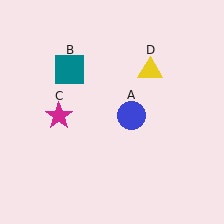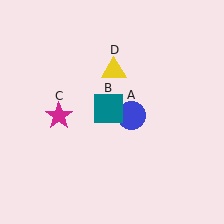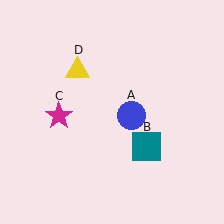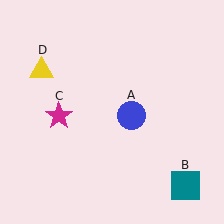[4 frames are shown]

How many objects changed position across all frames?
2 objects changed position: teal square (object B), yellow triangle (object D).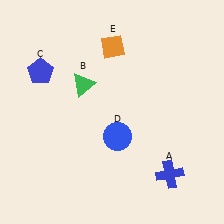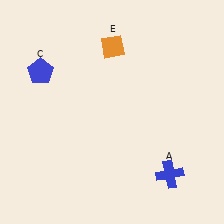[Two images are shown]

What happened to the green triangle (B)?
The green triangle (B) was removed in Image 2. It was in the top-left area of Image 1.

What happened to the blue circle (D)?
The blue circle (D) was removed in Image 2. It was in the bottom-right area of Image 1.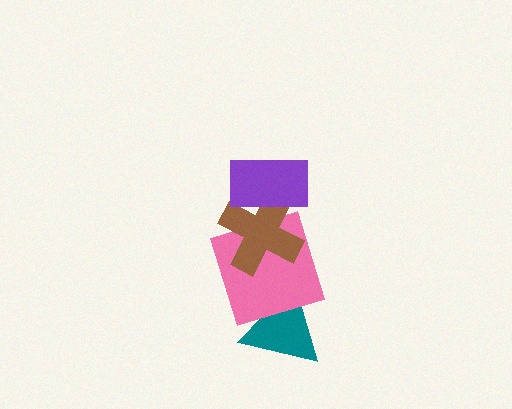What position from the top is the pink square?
The pink square is 3rd from the top.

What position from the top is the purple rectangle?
The purple rectangle is 1st from the top.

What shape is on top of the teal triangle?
The pink square is on top of the teal triangle.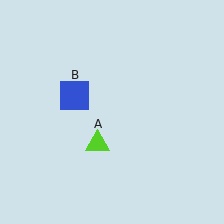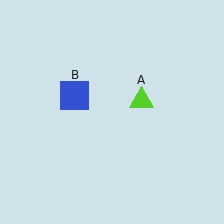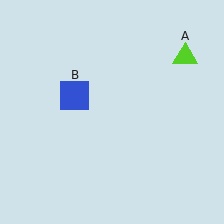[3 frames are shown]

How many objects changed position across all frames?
1 object changed position: lime triangle (object A).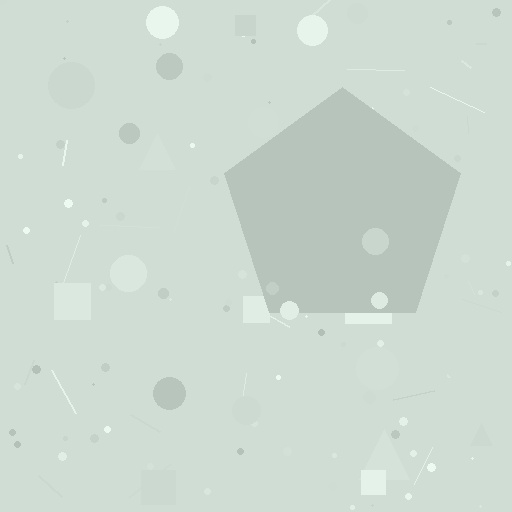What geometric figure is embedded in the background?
A pentagon is embedded in the background.